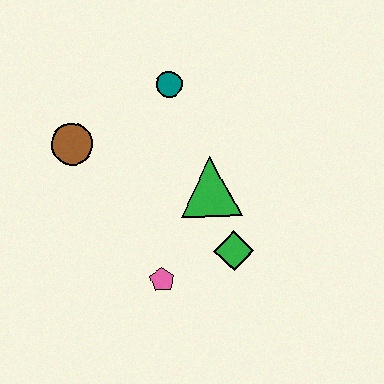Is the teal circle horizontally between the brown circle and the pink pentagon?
No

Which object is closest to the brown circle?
The teal circle is closest to the brown circle.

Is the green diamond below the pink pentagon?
No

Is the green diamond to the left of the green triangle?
No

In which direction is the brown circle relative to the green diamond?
The brown circle is to the left of the green diamond.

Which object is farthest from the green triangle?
The brown circle is farthest from the green triangle.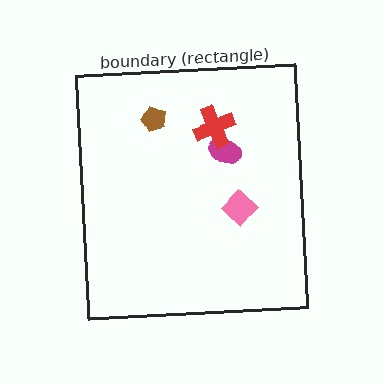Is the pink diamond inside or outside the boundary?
Inside.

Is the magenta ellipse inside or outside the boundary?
Inside.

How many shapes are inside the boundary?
4 inside, 0 outside.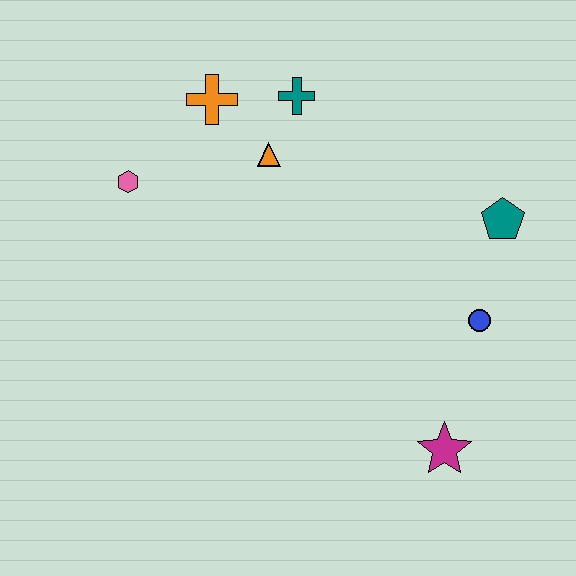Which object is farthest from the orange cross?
The magenta star is farthest from the orange cross.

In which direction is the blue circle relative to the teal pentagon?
The blue circle is below the teal pentagon.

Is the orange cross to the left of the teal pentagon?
Yes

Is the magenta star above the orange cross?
No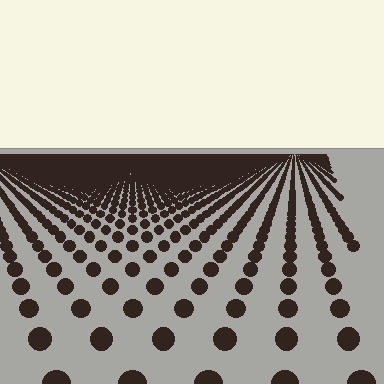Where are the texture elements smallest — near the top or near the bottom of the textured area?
Near the top.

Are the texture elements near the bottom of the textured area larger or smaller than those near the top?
Larger. Near the bottom, elements are closer to the viewer and appear at a bigger on-screen size.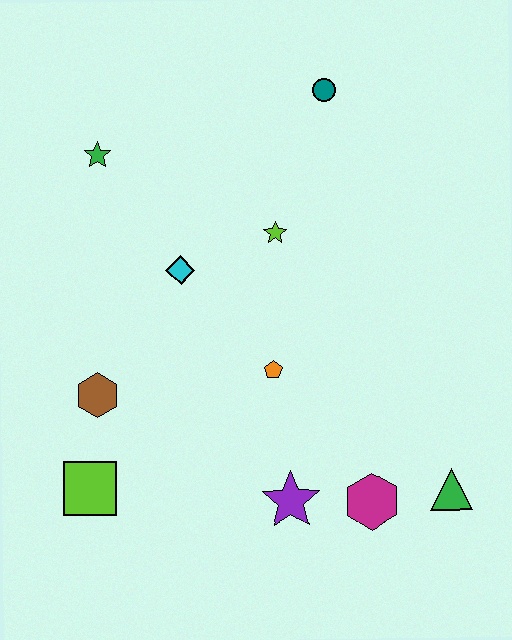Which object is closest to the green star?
The cyan diamond is closest to the green star.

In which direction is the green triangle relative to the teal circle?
The green triangle is below the teal circle.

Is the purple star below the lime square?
Yes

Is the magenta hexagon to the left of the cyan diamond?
No